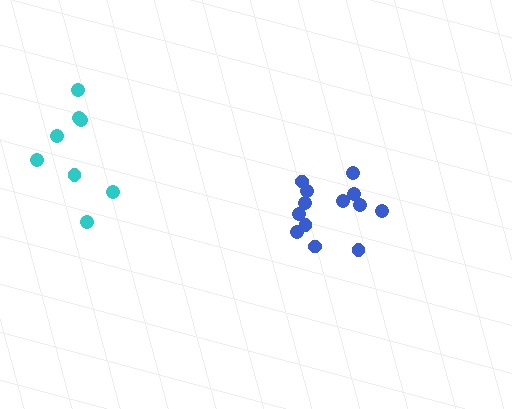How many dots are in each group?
Group 1: 8 dots, Group 2: 13 dots (21 total).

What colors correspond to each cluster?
The clusters are colored: cyan, blue.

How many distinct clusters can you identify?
There are 2 distinct clusters.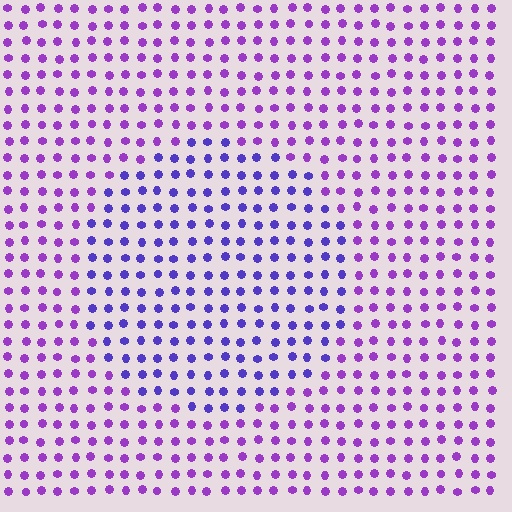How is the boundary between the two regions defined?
The boundary is defined purely by a slight shift in hue (about 31 degrees). Spacing, size, and orientation are identical on both sides.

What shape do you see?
I see a circle.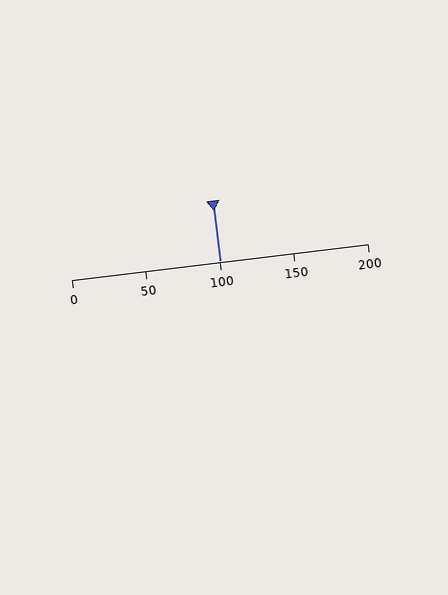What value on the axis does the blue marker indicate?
The marker indicates approximately 100.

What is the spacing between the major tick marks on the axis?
The major ticks are spaced 50 apart.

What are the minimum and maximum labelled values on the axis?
The axis runs from 0 to 200.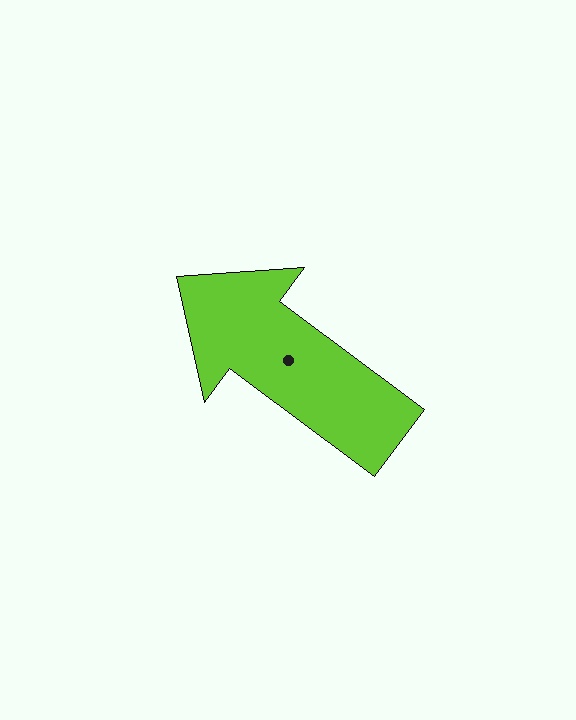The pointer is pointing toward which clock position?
Roughly 10 o'clock.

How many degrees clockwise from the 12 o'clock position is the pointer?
Approximately 307 degrees.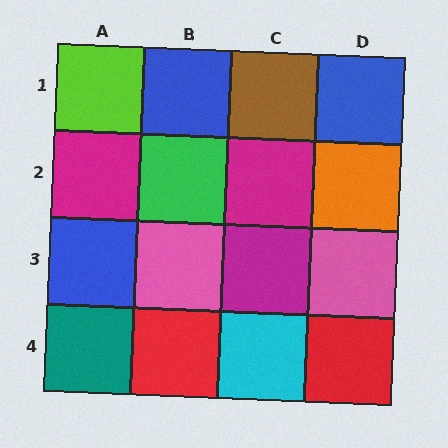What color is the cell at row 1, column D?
Blue.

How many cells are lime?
1 cell is lime.